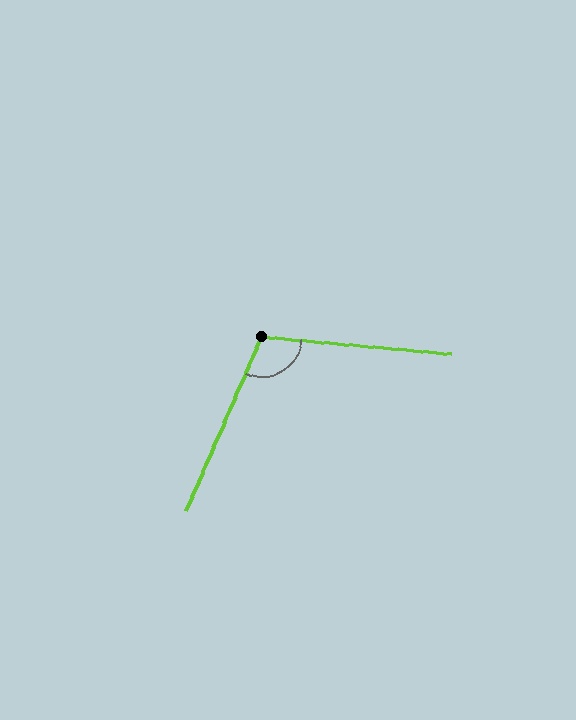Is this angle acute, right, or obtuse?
It is obtuse.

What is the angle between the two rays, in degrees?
Approximately 108 degrees.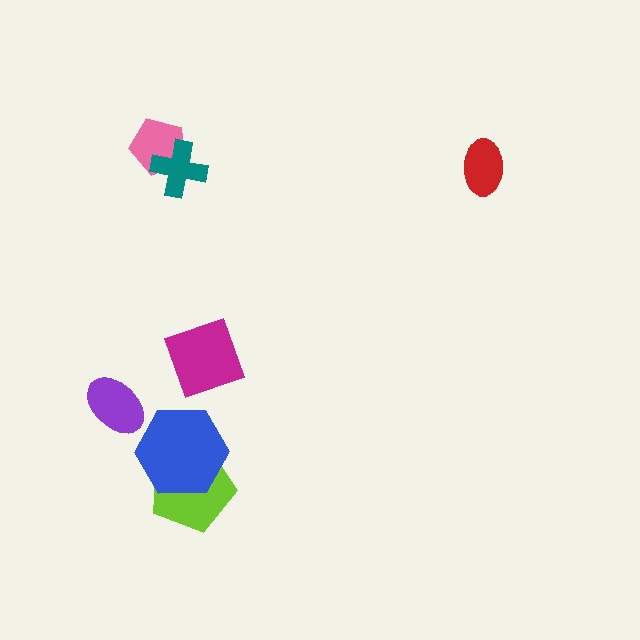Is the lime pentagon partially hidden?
Yes, it is partially covered by another shape.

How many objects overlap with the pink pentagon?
1 object overlaps with the pink pentagon.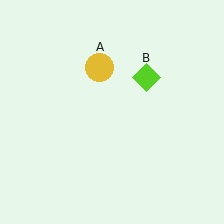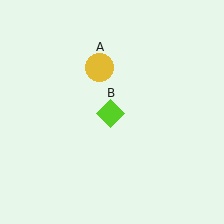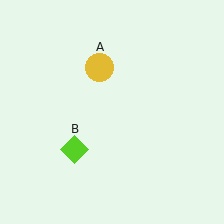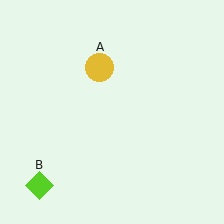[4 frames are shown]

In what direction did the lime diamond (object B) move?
The lime diamond (object B) moved down and to the left.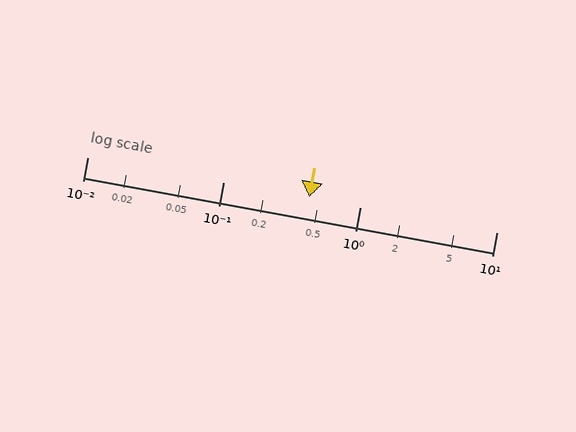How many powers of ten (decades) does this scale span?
The scale spans 3 decades, from 0.01 to 10.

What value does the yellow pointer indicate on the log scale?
The pointer indicates approximately 0.42.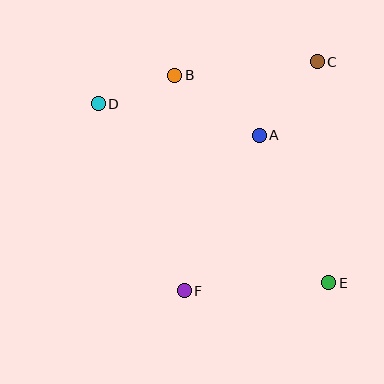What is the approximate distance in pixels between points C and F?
The distance between C and F is approximately 265 pixels.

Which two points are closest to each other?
Points B and D are closest to each other.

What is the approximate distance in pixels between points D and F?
The distance between D and F is approximately 206 pixels.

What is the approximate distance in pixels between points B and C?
The distance between B and C is approximately 143 pixels.